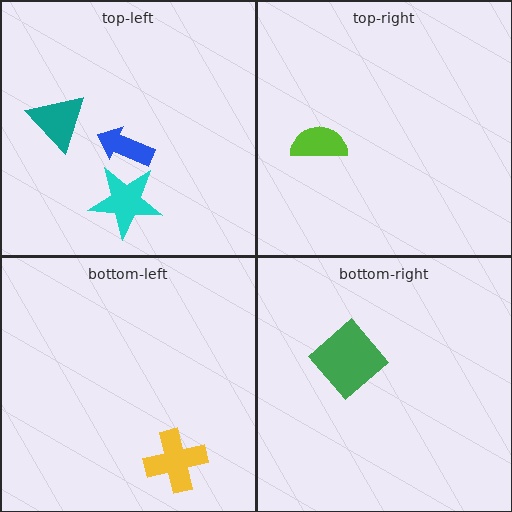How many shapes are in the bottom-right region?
1.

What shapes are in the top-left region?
The cyan star, the blue arrow, the teal triangle.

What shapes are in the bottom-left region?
The yellow cross.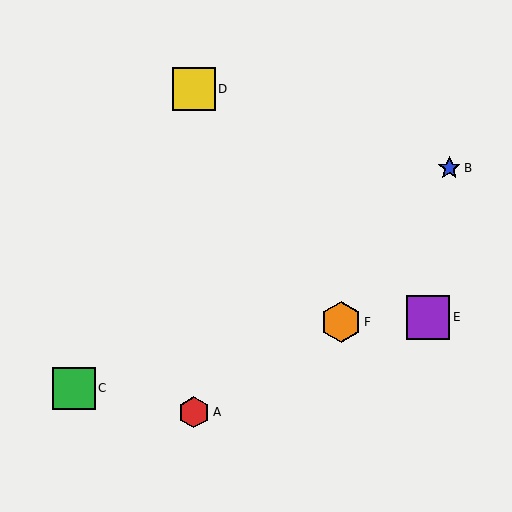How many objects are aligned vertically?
2 objects (A, D) are aligned vertically.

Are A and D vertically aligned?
Yes, both are at x≈194.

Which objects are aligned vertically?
Objects A, D are aligned vertically.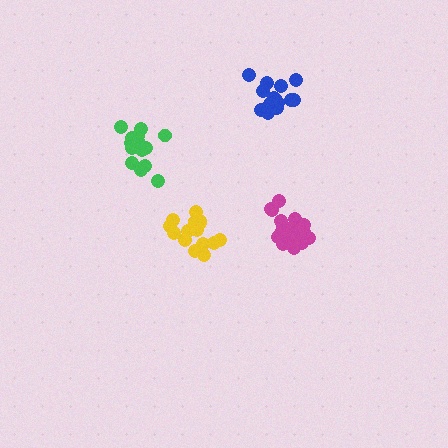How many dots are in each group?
Group 1: 16 dots, Group 2: 15 dots, Group 3: 18 dots, Group 4: 14 dots (63 total).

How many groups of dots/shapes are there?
There are 4 groups.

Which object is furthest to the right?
The magenta cluster is rightmost.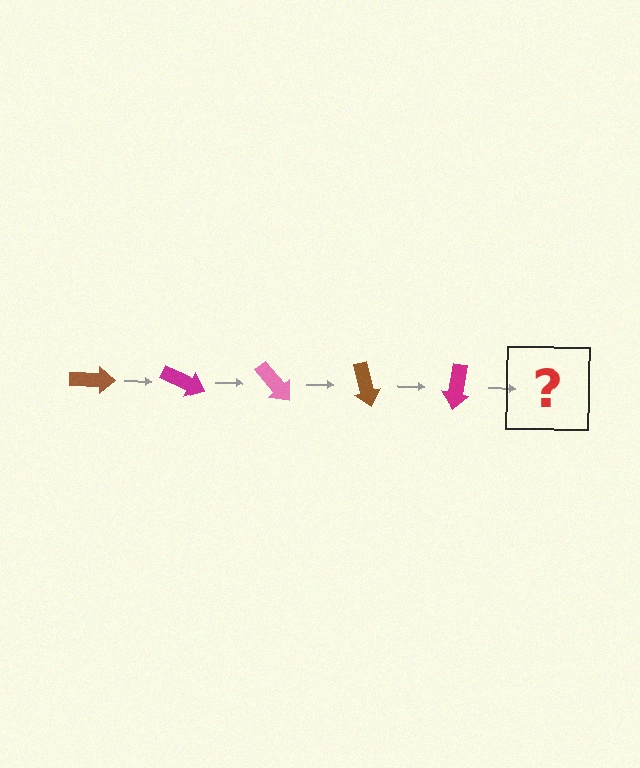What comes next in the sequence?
The next element should be a pink arrow, rotated 125 degrees from the start.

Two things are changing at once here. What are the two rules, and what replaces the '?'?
The two rules are that it rotates 25 degrees each step and the color cycles through brown, magenta, and pink. The '?' should be a pink arrow, rotated 125 degrees from the start.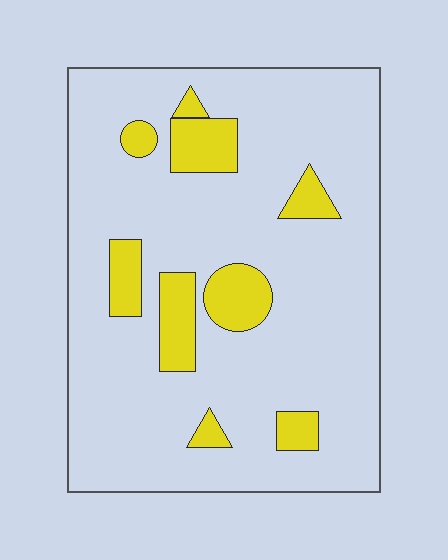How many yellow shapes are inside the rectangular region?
9.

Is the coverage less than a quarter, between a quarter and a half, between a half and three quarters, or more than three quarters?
Less than a quarter.